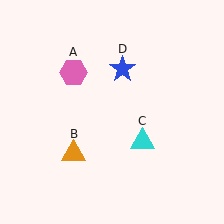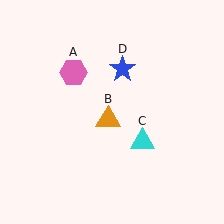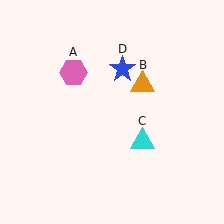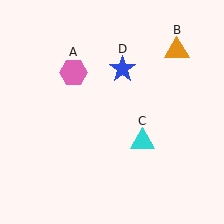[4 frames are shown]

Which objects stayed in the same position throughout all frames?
Pink hexagon (object A) and cyan triangle (object C) and blue star (object D) remained stationary.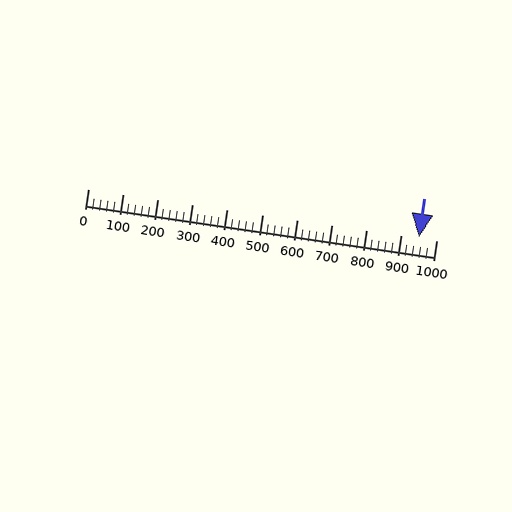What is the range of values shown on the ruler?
The ruler shows values from 0 to 1000.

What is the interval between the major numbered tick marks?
The major tick marks are spaced 100 units apart.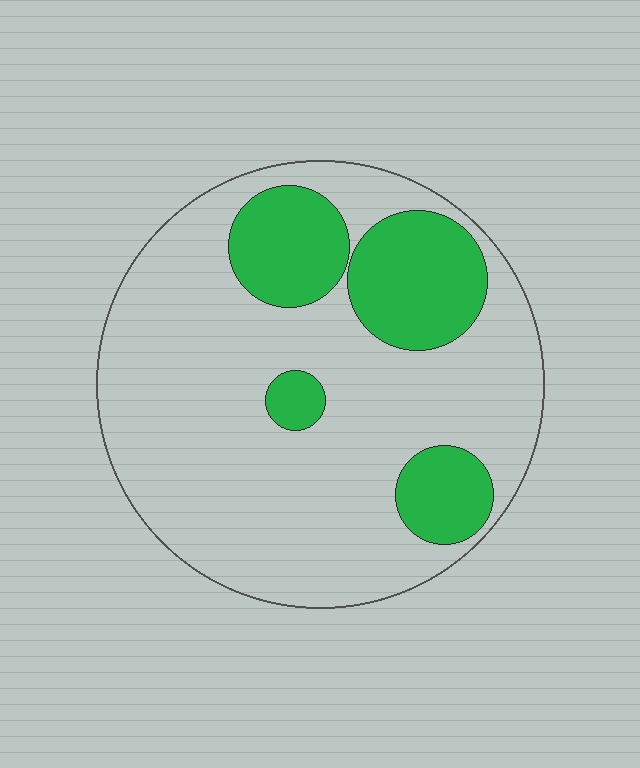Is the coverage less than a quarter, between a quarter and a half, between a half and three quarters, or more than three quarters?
Less than a quarter.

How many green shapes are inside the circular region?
4.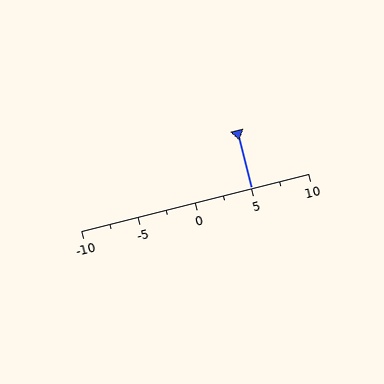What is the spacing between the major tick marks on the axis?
The major ticks are spaced 5 apart.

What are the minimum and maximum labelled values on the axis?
The axis runs from -10 to 10.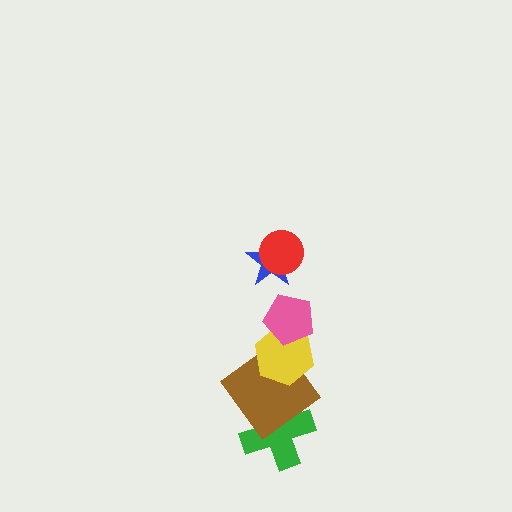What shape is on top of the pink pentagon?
The blue star is on top of the pink pentagon.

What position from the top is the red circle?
The red circle is 1st from the top.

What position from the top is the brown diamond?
The brown diamond is 5th from the top.